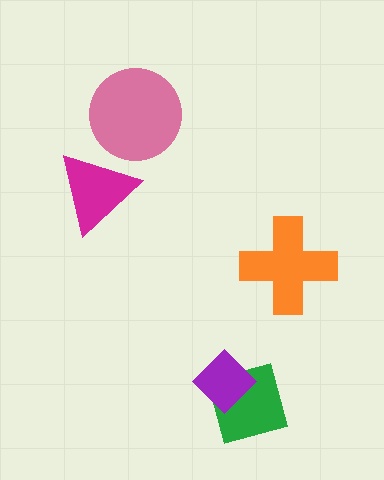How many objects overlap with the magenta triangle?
0 objects overlap with the magenta triangle.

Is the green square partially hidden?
Yes, it is partially covered by another shape.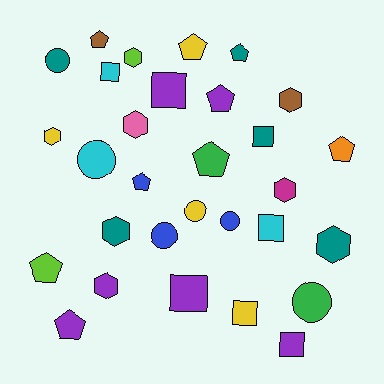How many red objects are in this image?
There are no red objects.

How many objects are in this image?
There are 30 objects.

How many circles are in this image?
There are 6 circles.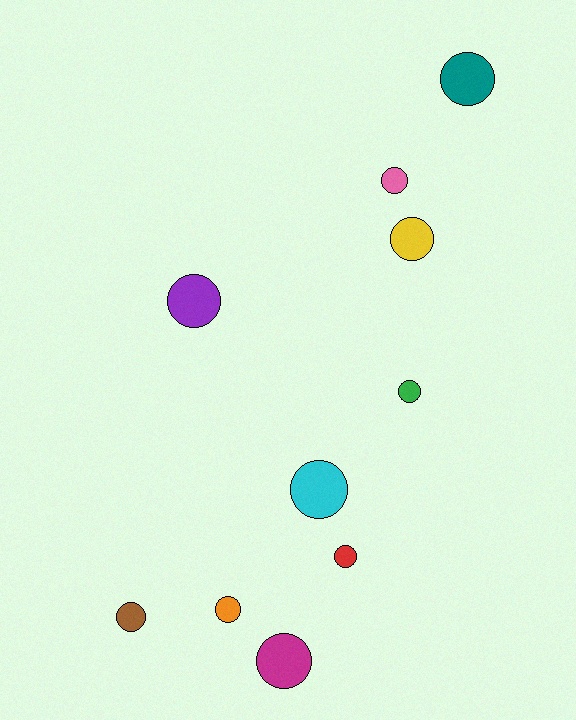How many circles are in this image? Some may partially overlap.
There are 10 circles.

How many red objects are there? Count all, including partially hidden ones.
There is 1 red object.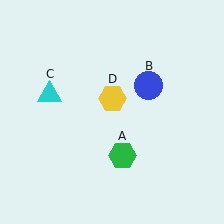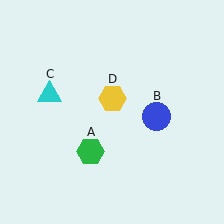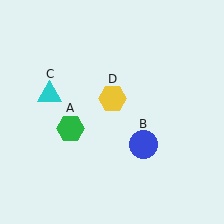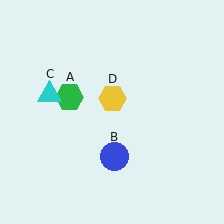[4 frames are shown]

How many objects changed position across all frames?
2 objects changed position: green hexagon (object A), blue circle (object B).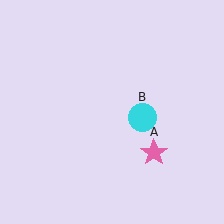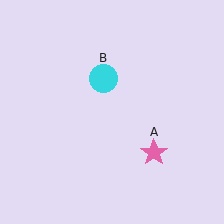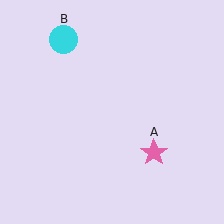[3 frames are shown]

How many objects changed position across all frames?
1 object changed position: cyan circle (object B).